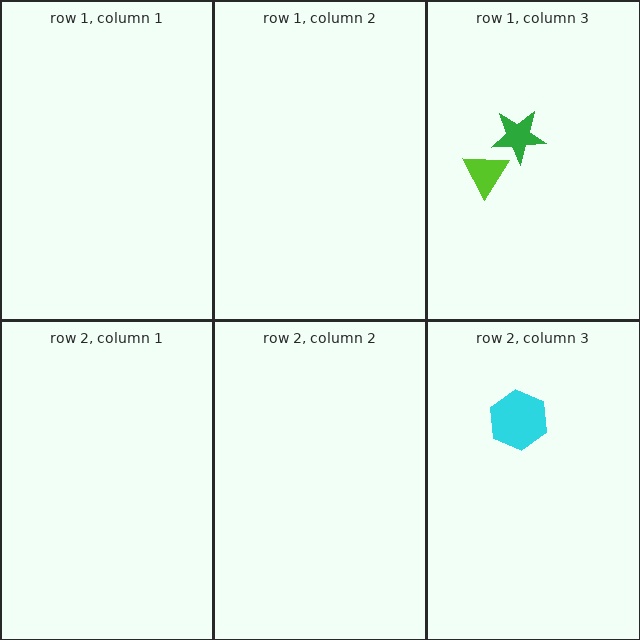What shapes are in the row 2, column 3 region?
The cyan hexagon.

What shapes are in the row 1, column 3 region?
The lime triangle, the green star.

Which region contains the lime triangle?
The row 1, column 3 region.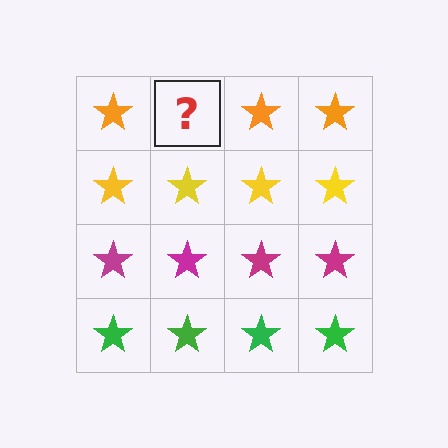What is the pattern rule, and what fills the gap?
The rule is that each row has a consistent color. The gap should be filled with an orange star.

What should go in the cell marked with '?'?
The missing cell should contain an orange star.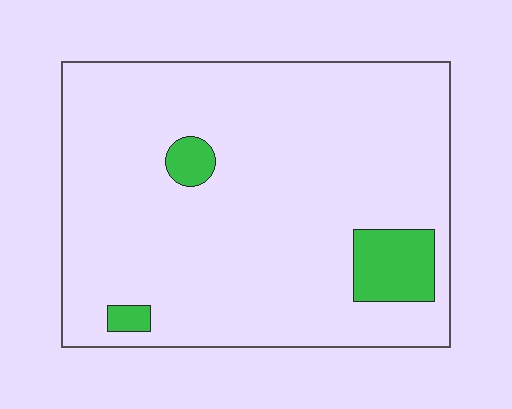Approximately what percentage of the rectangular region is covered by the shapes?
Approximately 10%.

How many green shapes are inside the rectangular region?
3.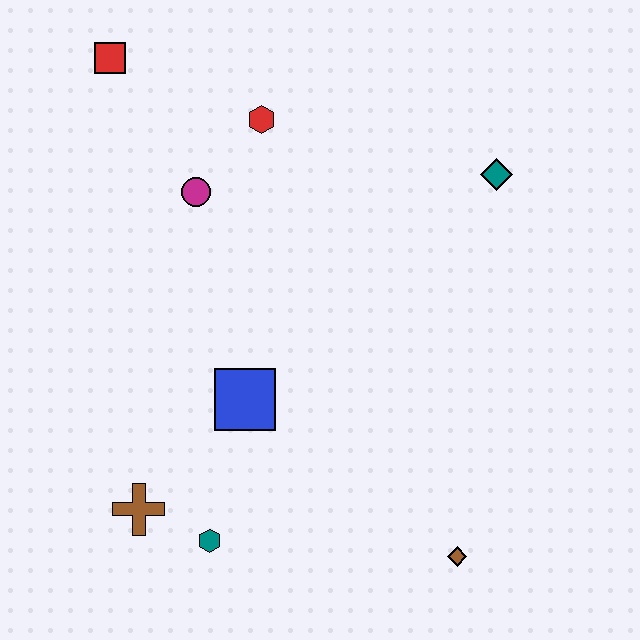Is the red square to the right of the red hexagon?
No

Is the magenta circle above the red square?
No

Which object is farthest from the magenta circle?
The brown diamond is farthest from the magenta circle.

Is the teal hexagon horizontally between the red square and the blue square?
Yes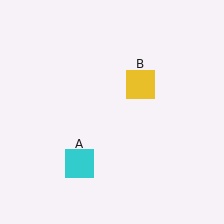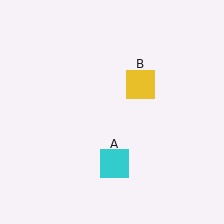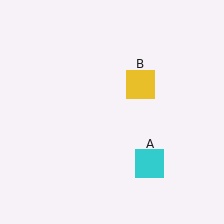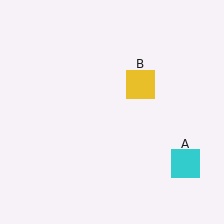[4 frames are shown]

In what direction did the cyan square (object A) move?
The cyan square (object A) moved right.